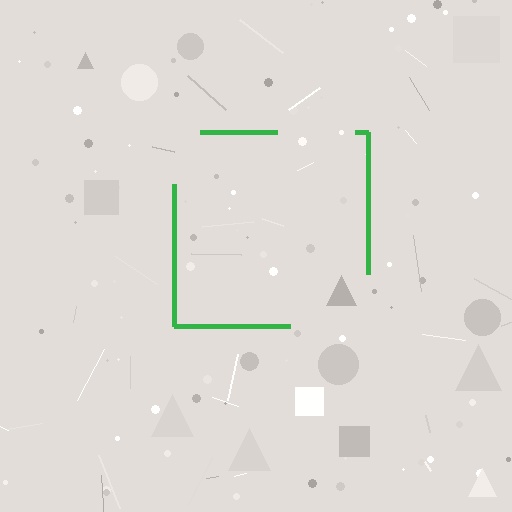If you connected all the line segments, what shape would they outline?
They would outline a square.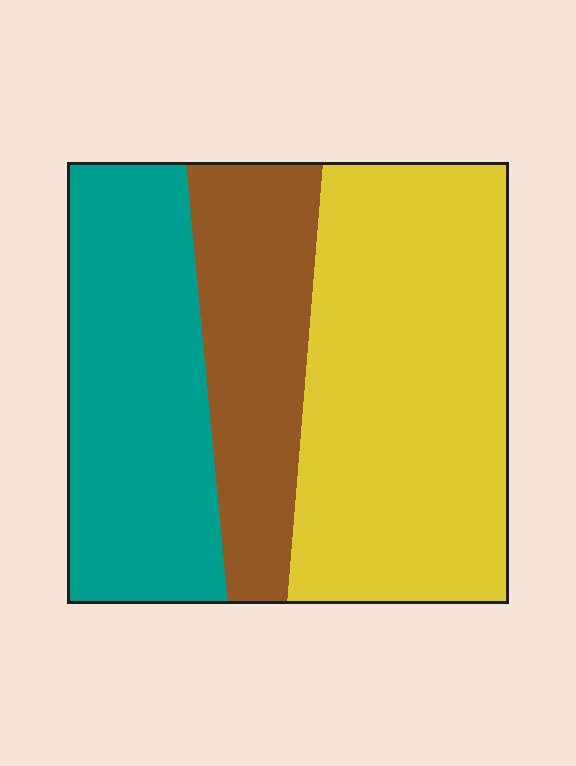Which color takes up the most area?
Yellow, at roughly 45%.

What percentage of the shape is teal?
Teal covers around 30% of the shape.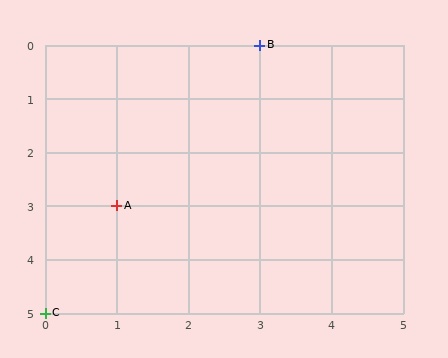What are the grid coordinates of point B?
Point B is at grid coordinates (3, 0).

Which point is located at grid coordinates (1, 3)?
Point A is at (1, 3).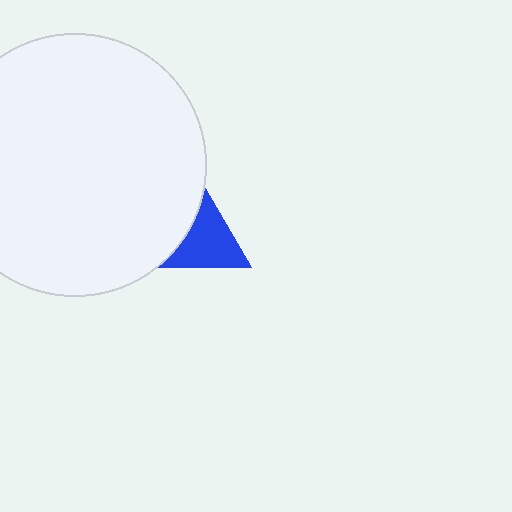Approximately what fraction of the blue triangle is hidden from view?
Roughly 58% of the blue triangle is hidden behind the white circle.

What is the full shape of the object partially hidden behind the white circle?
The partially hidden object is a blue triangle.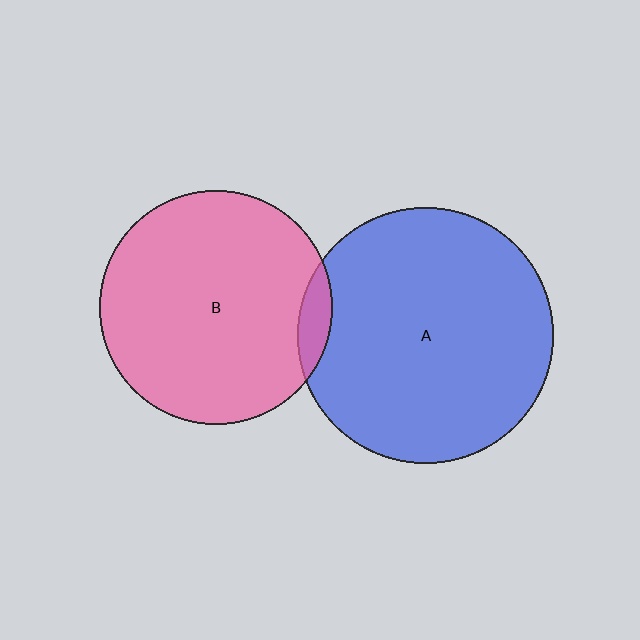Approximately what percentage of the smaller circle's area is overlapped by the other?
Approximately 5%.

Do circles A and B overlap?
Yes.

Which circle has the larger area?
Circle A (blue).